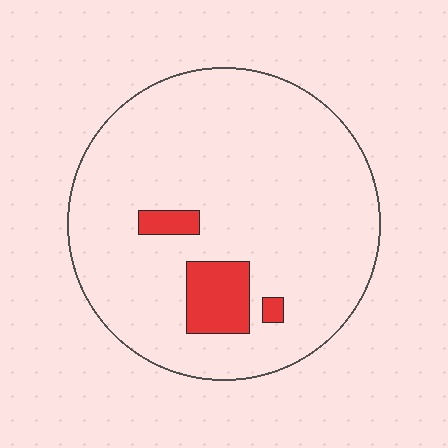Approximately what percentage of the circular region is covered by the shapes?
Approximately 10%.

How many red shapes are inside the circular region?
3.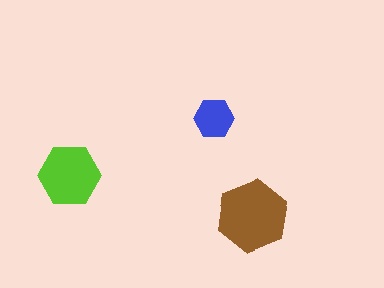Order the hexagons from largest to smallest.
the brown one, the lime one, the blue one.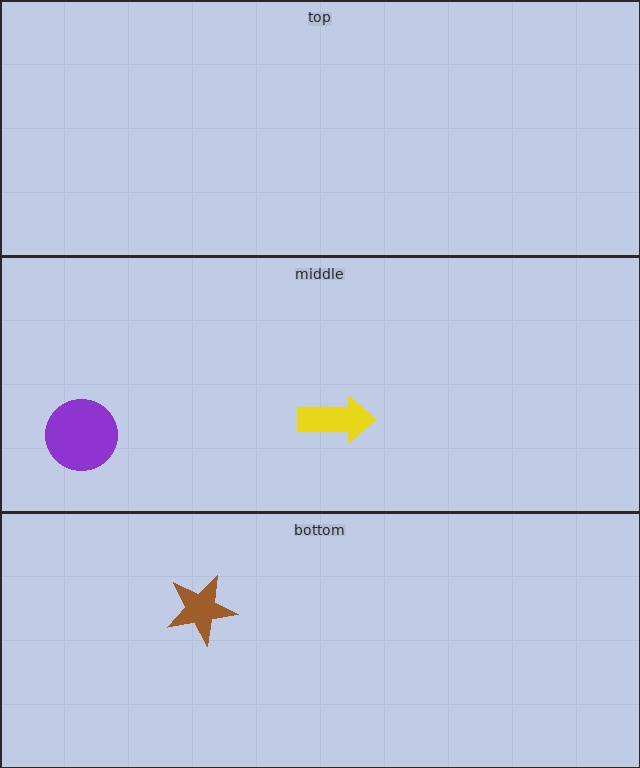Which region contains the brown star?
The bottom region.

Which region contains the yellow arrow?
The middle region.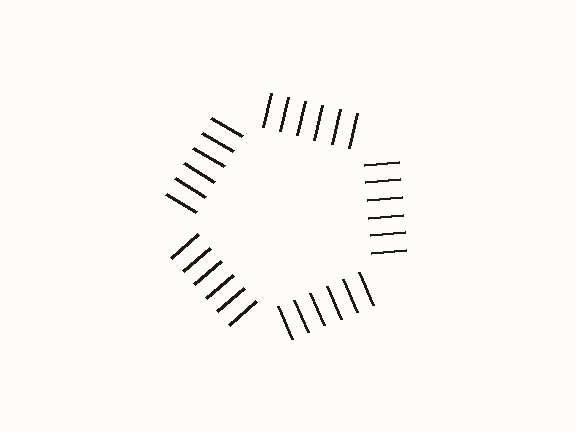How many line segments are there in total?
30 — 6 along each of the 5 edges.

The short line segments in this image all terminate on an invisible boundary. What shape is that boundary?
An illusory pentagon — the line segments terminate on its edges but no continuous stroke is drawn.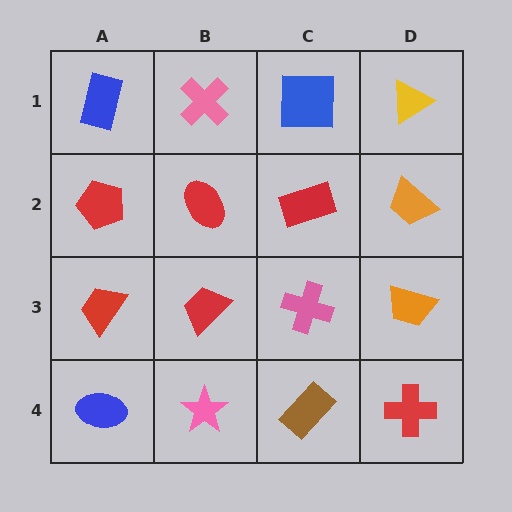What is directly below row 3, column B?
A pink star.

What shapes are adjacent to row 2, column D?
A yellow triangle (row 1, column D), an orange trapezoid (row 3, column D), a red rectangle (row 2, column C).